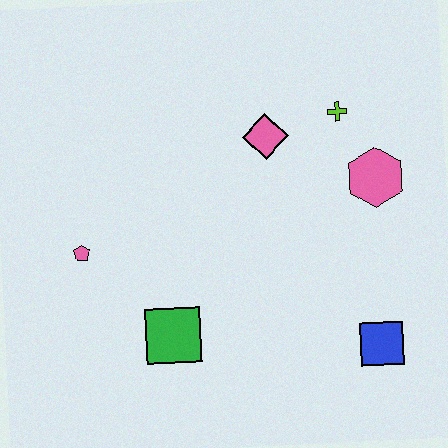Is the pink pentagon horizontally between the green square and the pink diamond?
No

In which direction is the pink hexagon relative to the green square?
The pink hexagon is to the right of the green square.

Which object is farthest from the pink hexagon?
The pink pentagon is farthest from the pink hexagon.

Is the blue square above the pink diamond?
No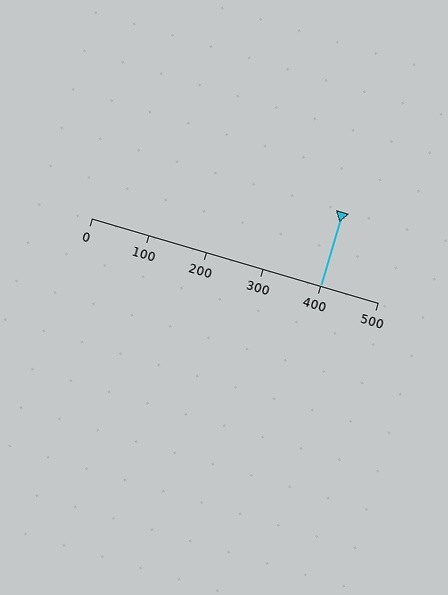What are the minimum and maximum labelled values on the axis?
The axis runs from 0 to 500.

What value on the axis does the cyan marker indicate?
The marker indicates approximately 400.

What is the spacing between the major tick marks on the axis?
The major ticks are spaced 100 apart.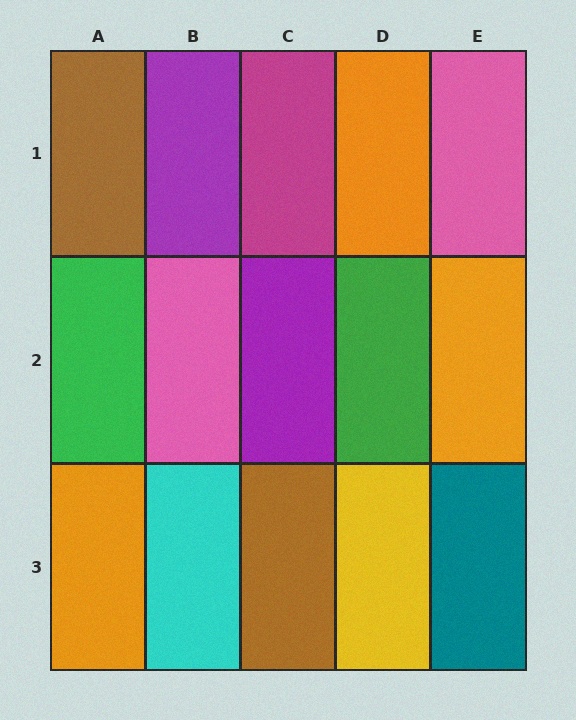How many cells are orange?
3 cells are orange.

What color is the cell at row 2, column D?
Green.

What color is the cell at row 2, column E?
Orange.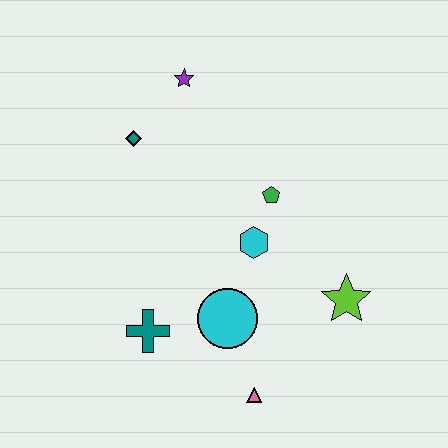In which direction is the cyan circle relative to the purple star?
The cyan circle is below the purple star.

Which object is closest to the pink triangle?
The cyan circle is closest to the pink triangle.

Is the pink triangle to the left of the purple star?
No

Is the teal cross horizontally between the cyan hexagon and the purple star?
No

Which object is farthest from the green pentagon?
The pink triangle is farthest from the green pentagon.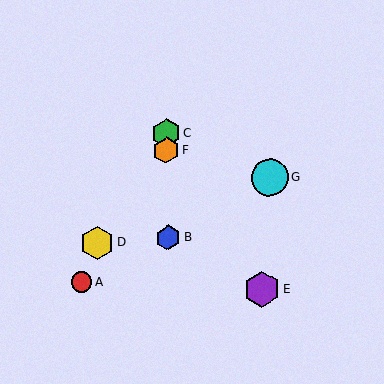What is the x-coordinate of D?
Object D is at x≈97.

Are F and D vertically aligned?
No, F is at x≈166 and D is at x≈97.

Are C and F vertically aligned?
Yes, both are at x≈166.